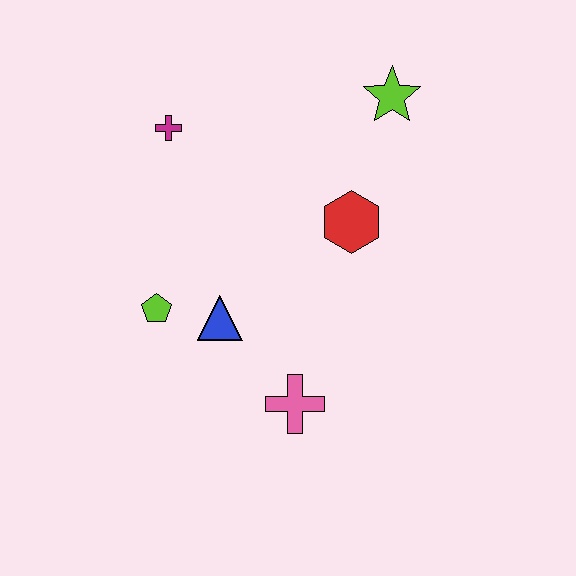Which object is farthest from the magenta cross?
The pink cross is farthest from the magenta cross.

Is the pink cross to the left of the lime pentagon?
No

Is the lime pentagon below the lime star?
Yes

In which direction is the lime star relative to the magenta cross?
The lime star is to the right of the magenta cross.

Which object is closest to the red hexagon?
The lime star is closest to the red hexagon.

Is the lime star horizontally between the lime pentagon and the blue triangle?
No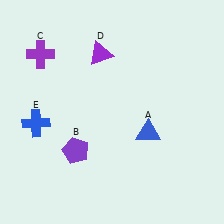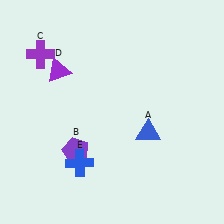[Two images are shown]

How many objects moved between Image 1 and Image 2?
2 objects moved between the two images.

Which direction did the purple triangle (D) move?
The purple triangle (D) moved left.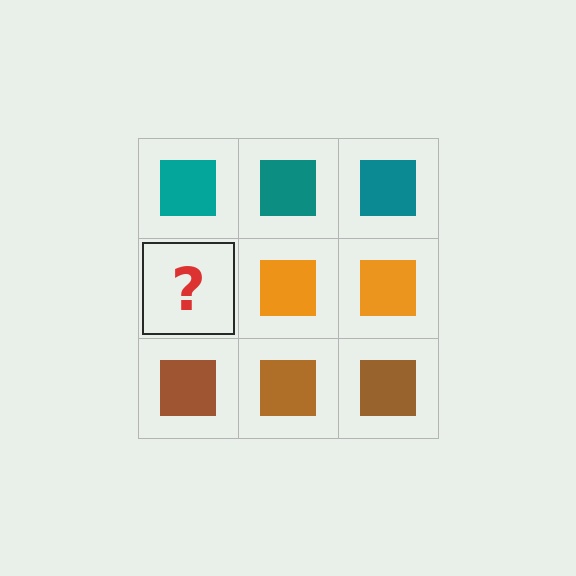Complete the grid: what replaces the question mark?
The question mark should be replaced with an orange square.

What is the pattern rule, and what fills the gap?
The rule is that each row has a consistent color. The gap should be filled with an orange square.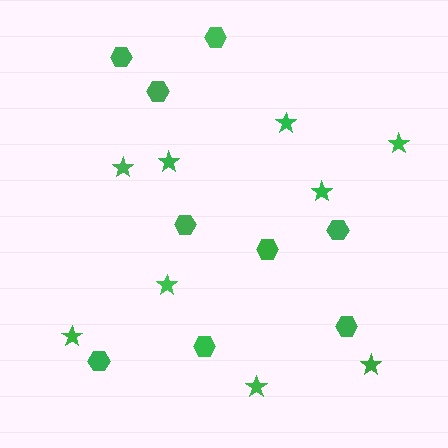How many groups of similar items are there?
There are 2 groups: one group of hexagons (9) and one group of stars (9).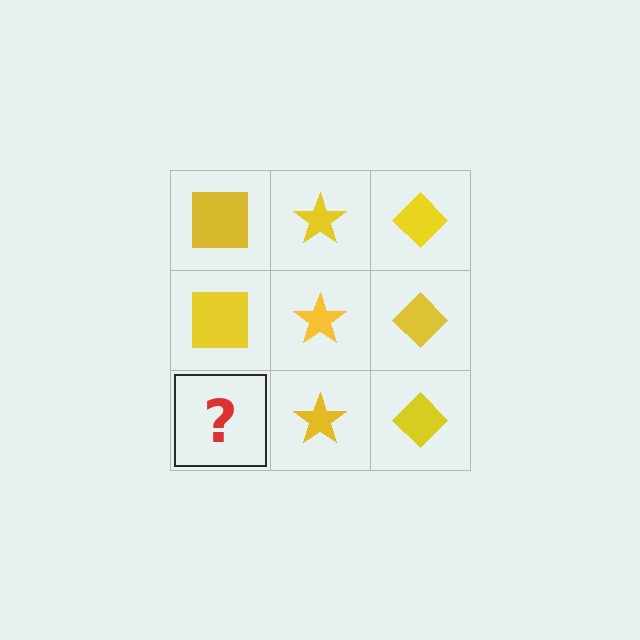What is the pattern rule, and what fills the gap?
The rule is that each column has a consistent shape. The gap should be filled with a yellow square.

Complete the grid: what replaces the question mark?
The question mark should be replaced with a yellow square.